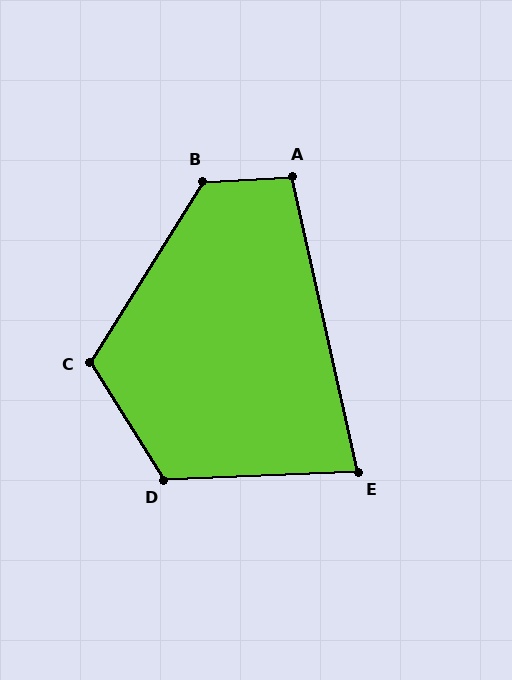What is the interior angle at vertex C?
Approximately 116 degrees (obtuse).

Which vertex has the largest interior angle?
B, at approximately 125 degrees.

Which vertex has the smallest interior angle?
E, at approximately 80 degrees.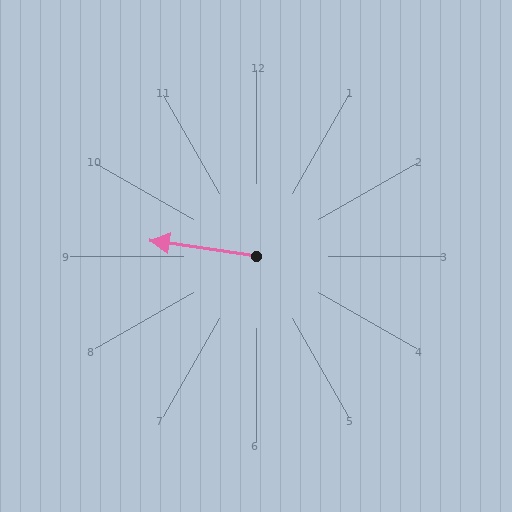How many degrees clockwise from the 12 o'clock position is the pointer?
Approximately 278 degrees.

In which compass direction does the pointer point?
West.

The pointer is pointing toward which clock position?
Roughly 9 o'clock.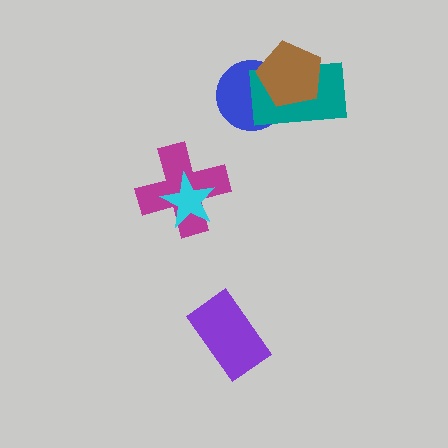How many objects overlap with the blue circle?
2 objects overlap with the blue circle.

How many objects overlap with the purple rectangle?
0 objects overlap with the purple rectangle.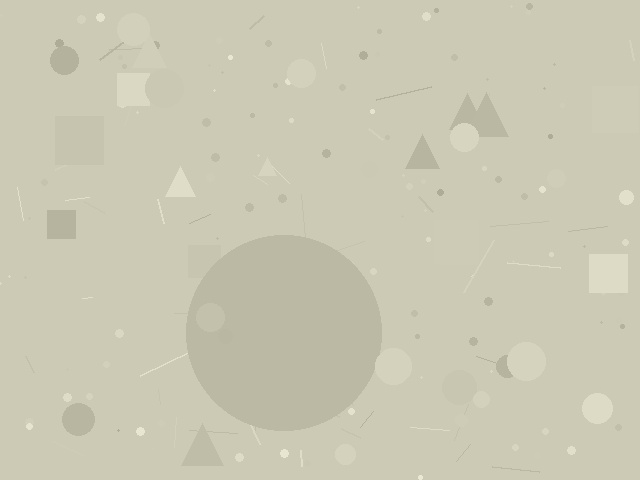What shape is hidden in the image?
A circle is hidden in the image.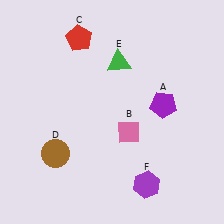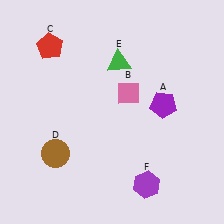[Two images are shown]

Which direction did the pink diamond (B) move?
The pink diamond (B) moved up.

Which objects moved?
The objects that moved are: the pink diamond (B), the red pentagon (C).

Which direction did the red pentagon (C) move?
The red pentagon (C) moved left.